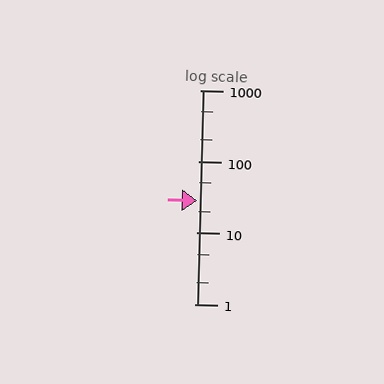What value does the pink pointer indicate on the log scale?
The pointer indicates approximately 28.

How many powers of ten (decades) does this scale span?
The scale spans 3 decades, from 1 to 1000.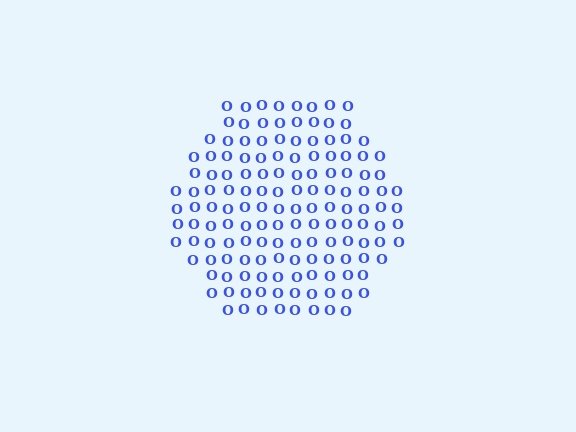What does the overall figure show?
The overall figure shows a hexagon.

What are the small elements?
The small elements are letter O's.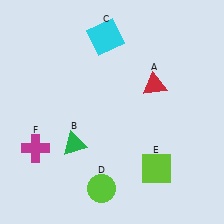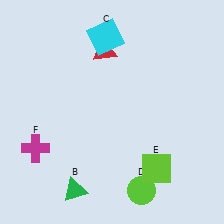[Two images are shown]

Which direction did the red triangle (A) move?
The red triangle (A) moved left.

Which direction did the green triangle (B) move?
The green triangle (B) moved down.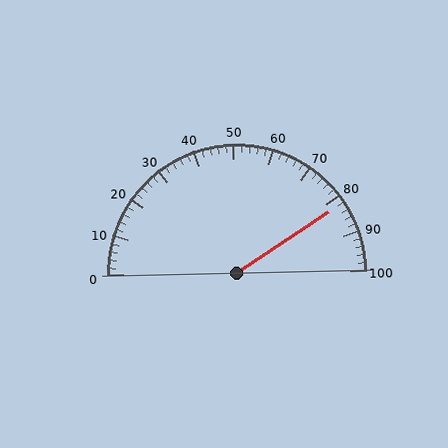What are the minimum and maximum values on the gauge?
The gauge ranges from 0 to 100.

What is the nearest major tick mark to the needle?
The nearest major tick mark is 80.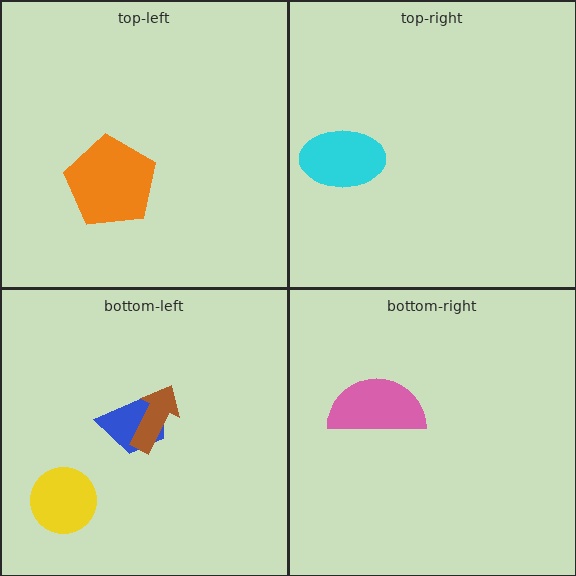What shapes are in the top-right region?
The cyan ellipse.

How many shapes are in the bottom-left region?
3.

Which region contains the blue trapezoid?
The bottom-left region.